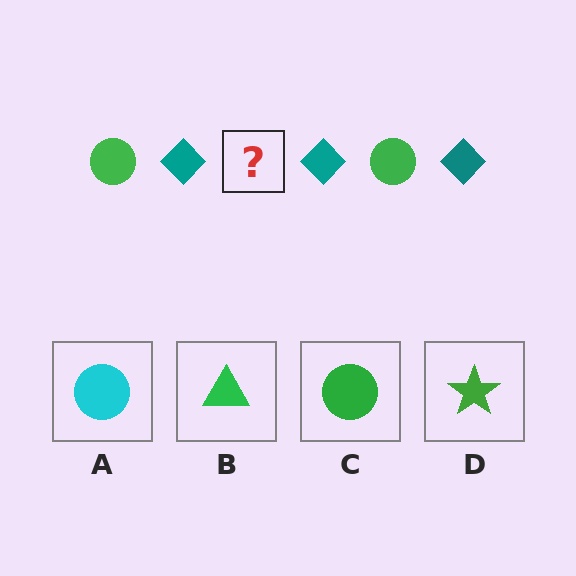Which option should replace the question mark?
Option C.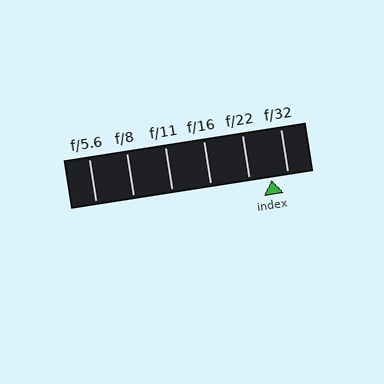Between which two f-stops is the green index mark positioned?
The index mark is between f/22 and f/32.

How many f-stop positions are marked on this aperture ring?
There are 6 f-stop positions marked.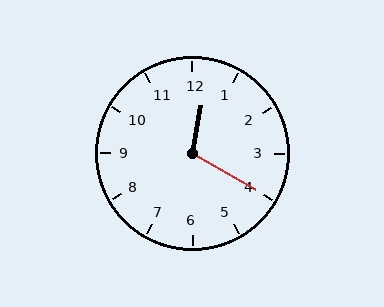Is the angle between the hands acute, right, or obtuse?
It is obtuse.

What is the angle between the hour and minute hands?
Approximately 110 degrees.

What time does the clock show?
12:20.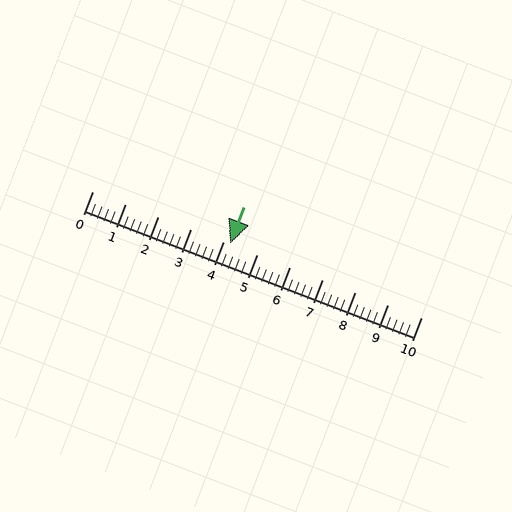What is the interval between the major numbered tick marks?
The major tick marks are spaced 1 units apart.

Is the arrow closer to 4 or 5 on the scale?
The arrow is closer to 4.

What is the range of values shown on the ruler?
The ruler shows values from 0 to 10.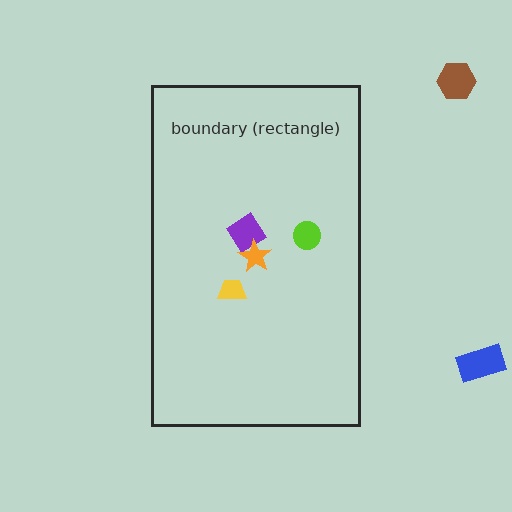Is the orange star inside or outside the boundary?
Inside.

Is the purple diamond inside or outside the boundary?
Inside.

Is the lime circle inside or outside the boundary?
Inside.